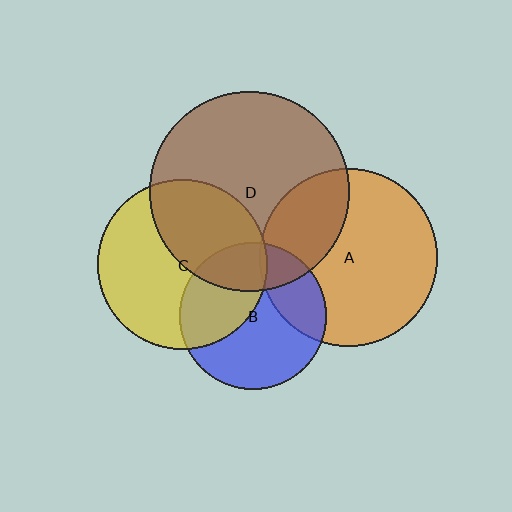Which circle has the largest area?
Circle D (brown).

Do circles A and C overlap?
Yes.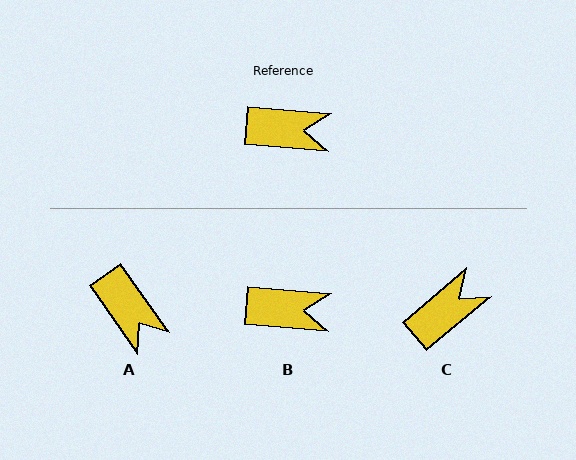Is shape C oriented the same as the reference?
No, it is off by about 45 degrees.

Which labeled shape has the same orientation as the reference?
B.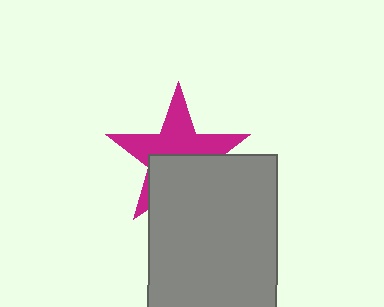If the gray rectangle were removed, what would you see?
You would see the complete magenta star.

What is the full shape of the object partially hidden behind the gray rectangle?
The partially hidden object is a magenta star.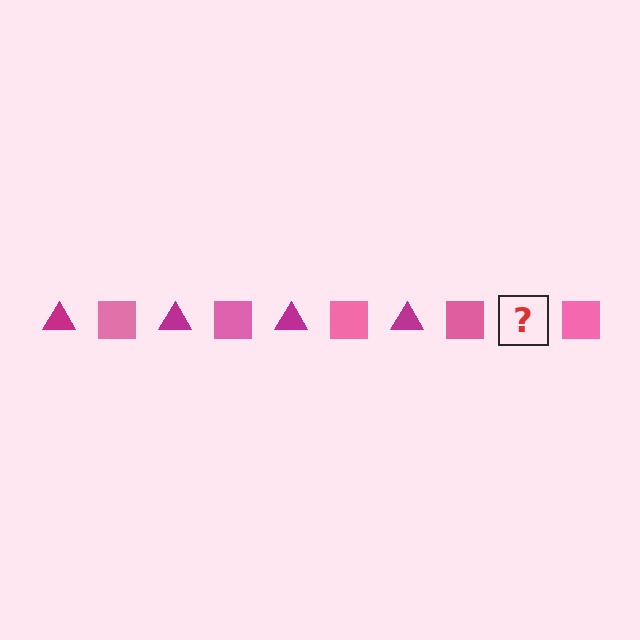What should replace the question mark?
The question mark should be replaced with a magenta triangle.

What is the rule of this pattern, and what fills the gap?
The rule is that the pattern alternates between magenta triangle and pink square. The gap should be filled with a magenta triangle.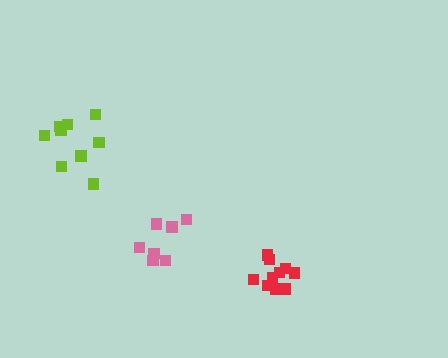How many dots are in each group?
Group 1: 10 dots, Group 2: 9 dots, Group 3: 7 dots (26 total).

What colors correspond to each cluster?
The clusters are colored: red, lime, pink.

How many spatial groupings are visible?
There are 3 spatial groupings.